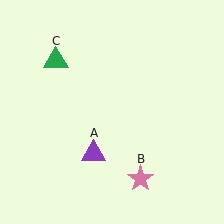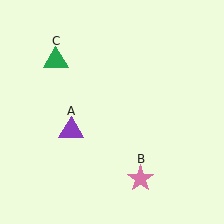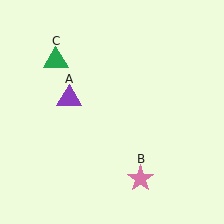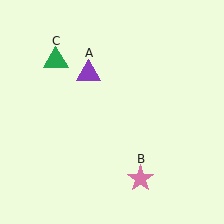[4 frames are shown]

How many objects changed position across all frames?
1 object changed position: purple triangle (object A).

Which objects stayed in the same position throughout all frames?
Pink star (object B) and green triangle (object C) remained stationary.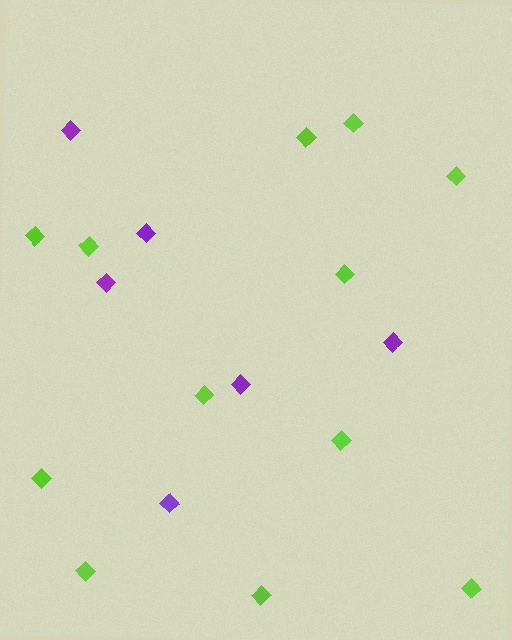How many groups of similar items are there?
There are 2 groups: one group of lime diamonds (12) and one group of purple diamonds (6).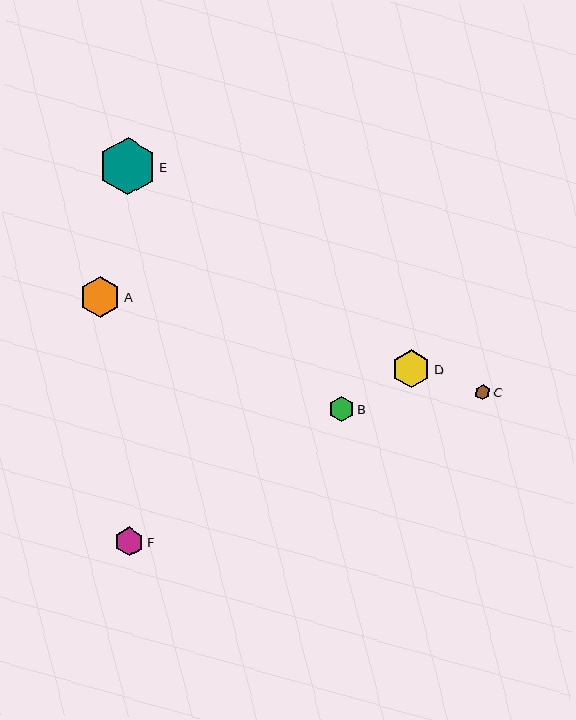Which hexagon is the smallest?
Hexagon C is the smallest with a size of approximately 15 pixels.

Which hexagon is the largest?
Hexagon E is the largest with a size of approximately 57 pixels.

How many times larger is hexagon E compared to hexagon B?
Hexagon E is approximately 2.3 times the size of hexagon B.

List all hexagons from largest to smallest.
From largest to smallest: E, A, D, F, B, C.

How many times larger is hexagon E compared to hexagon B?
Hexagon E is approximately 2.3 times the size of hexagon B.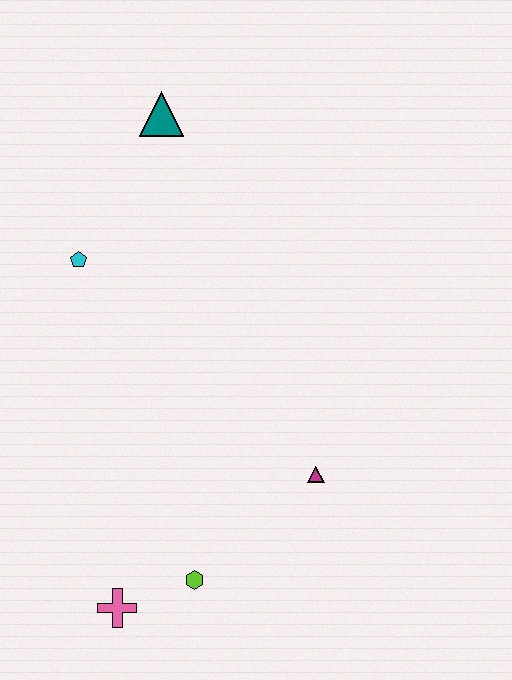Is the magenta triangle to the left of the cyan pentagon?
No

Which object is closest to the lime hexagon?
The pink cross is closest to the lime hexagon.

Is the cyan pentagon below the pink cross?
No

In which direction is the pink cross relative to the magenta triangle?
The pink cross is to the left of the magenta triangle.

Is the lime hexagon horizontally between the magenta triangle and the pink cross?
Yes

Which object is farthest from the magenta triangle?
The teal triangle is farthest from the magenta triangle.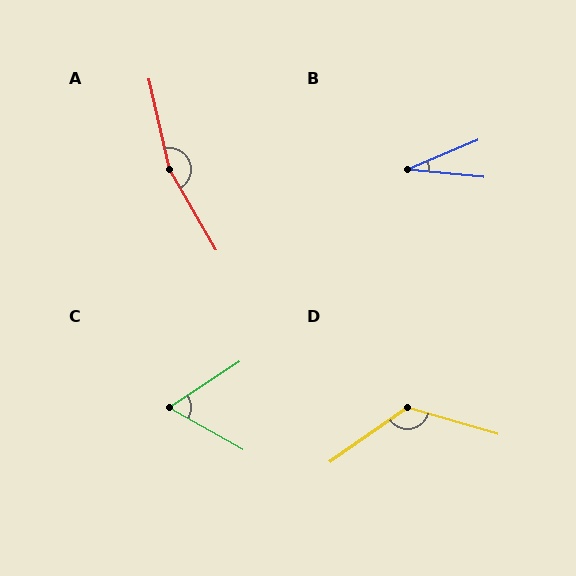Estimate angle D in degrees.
Approximately 129 degrees.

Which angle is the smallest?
B, at approximately 28 degrees.